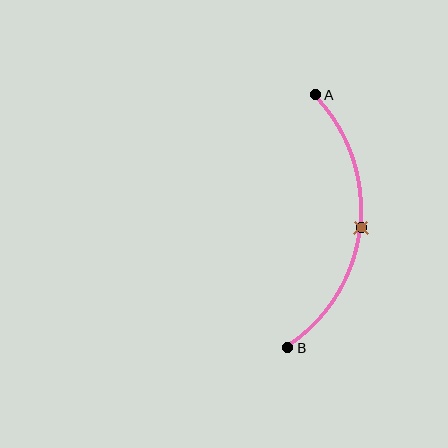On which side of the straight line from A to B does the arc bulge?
The arc bulges to the right of the straight line connecting A and B.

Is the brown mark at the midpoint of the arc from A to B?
Yes. The brown mark lies on the arc at equal arc-length from both A and B — it is the arc midpoint.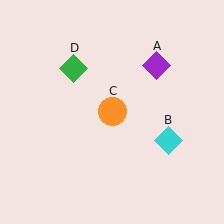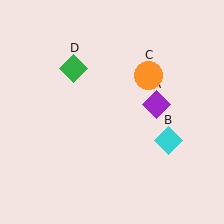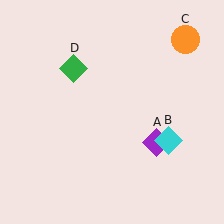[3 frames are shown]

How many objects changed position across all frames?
2 objects changed position: purple diamond (object A), orange circle (object C).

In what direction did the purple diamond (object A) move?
The purple diamond (object A) moved down.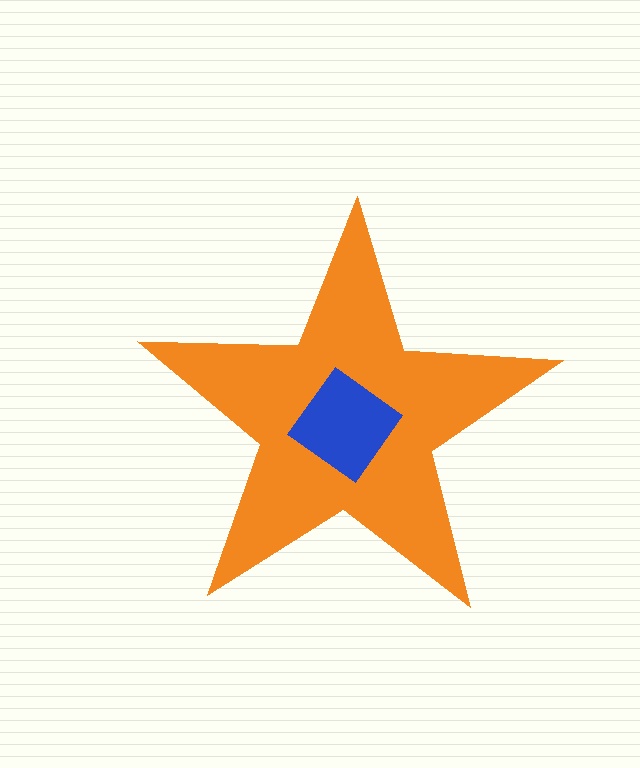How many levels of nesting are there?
2.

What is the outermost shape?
The orange star.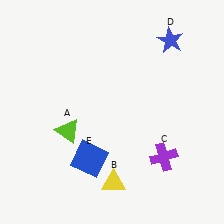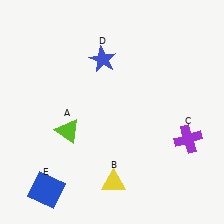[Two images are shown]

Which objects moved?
The objects that moved are: the purple cross (C), the blue star (D), the blue square (E).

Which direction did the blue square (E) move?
The blue square (E) moved left.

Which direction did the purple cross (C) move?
The purple cross (C) moved right.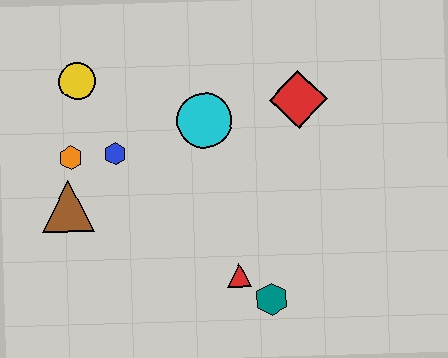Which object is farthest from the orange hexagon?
The teal hexagon is farthest from the orange hexagon.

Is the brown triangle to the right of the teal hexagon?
No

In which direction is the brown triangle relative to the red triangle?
The brown triangle is to the left of the red triangle.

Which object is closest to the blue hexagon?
The orange hexagon is closest to the blue hexagon.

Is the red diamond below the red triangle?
No